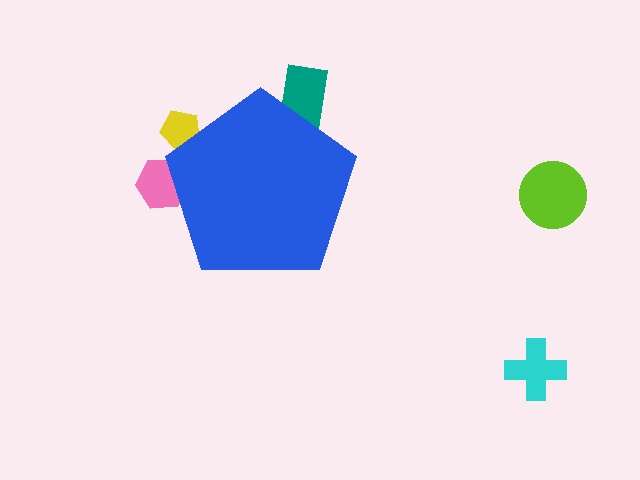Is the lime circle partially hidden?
No, the lime circle is fully visible.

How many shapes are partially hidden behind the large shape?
3 shapes are partially hidden.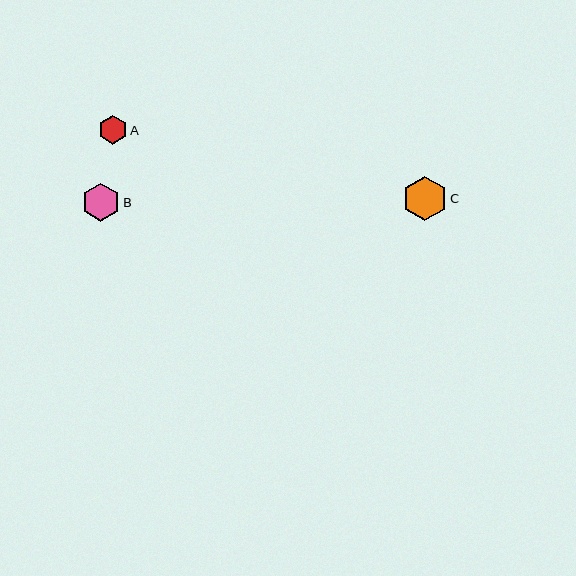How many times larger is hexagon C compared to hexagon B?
Hexagon C is approximately 1.2 times the size of hexagon B.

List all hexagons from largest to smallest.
From largest to smallest: C, B, A.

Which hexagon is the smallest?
Hexagon A is the smallest with a size of approximately 29 pixels.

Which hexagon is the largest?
Hexagon C is the largest with a size of approximately 44 pixels.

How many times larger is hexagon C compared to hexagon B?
Hexagon C is approximately 1.2 times the size of hexagon B.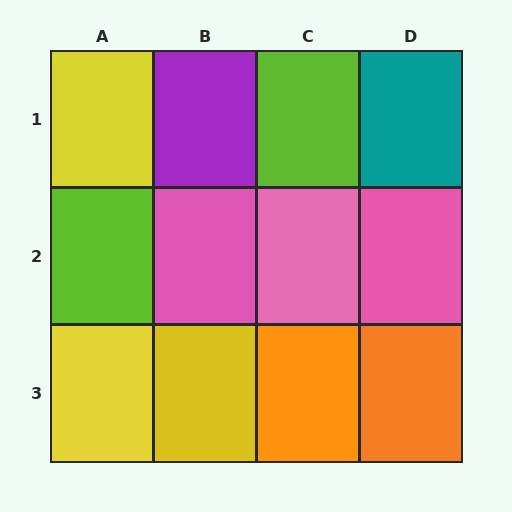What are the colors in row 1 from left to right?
Yellow, purple, lime, teal.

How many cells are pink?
3 cells are pink.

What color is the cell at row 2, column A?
Lime.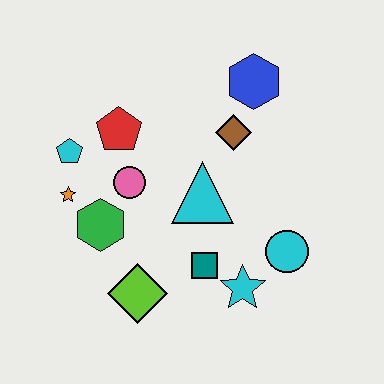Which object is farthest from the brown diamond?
The lime diamond is farthest from the brown diamond.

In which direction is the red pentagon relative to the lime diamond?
The red pentagon is above the lime diamond.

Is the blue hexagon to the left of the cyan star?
No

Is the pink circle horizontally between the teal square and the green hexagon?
Yes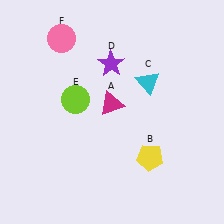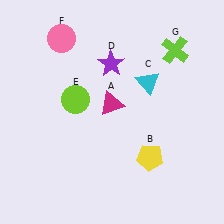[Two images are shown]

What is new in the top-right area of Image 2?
A lime cross (G) was added in the top-right area of Image 2.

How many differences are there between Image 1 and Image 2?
There is 1 difference between the two images.